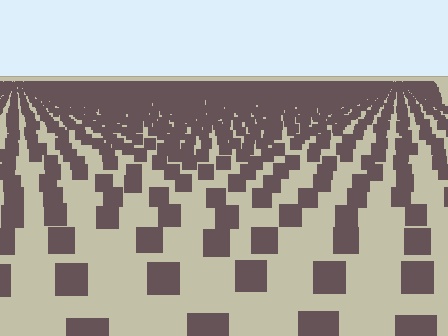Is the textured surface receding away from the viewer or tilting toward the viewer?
The surface is receding away from the viewer. Texture elements get smaller and denser toward the top.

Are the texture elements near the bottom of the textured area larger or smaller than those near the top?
Larger. Near the bottom, elements are closer to the viewer and appear at a bigger on-screen size.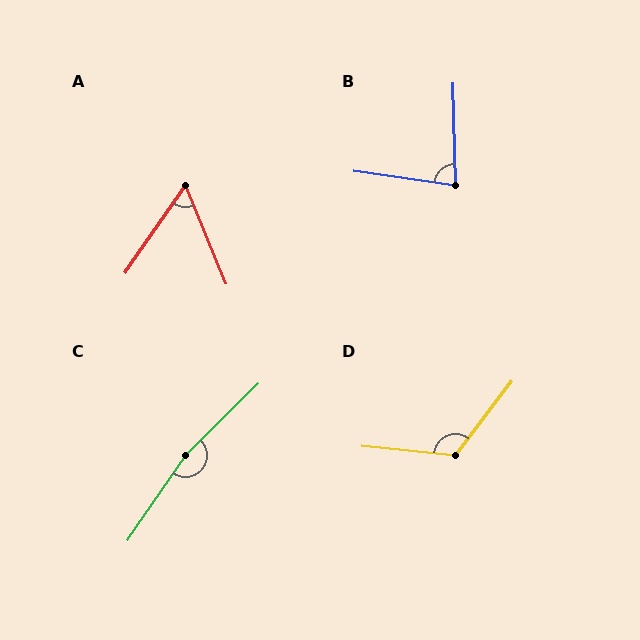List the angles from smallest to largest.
A (57°), B (80°), D (122°), C (169°).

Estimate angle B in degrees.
Approximately 80 degrees.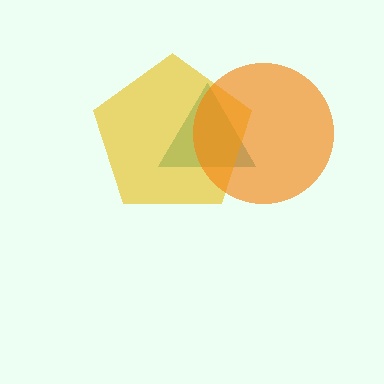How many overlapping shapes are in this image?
There are 3 overlapping shapes in the image.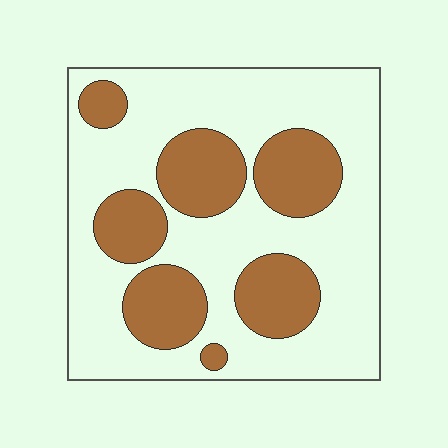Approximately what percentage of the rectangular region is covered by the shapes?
Approximately 30%.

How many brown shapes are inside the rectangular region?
7.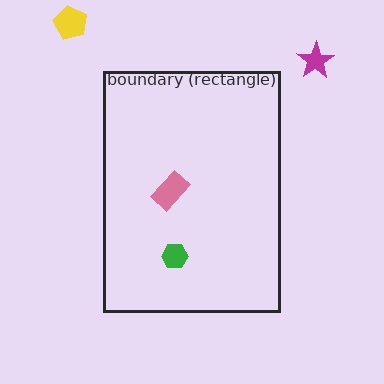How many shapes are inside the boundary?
2 inside, 2 outside.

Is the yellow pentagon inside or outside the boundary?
Outside.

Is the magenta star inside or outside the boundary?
Outside.